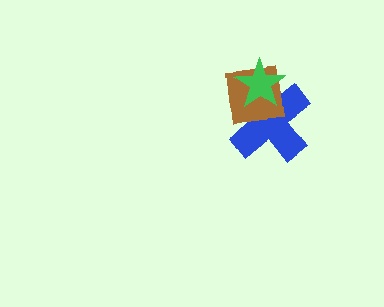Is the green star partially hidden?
No, no other shape covers it.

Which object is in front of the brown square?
The green star is in front of the brown square.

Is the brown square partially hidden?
Yes, it is partially covered by another shape.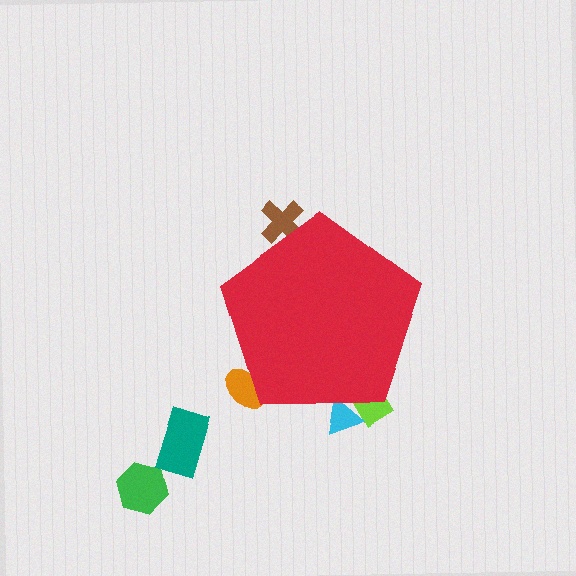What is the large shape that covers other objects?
A red pentagon.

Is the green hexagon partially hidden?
No, the green hexagon is fully visible.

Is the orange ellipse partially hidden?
Yes, the orange ellipse is partially hidden behind the red pentagon.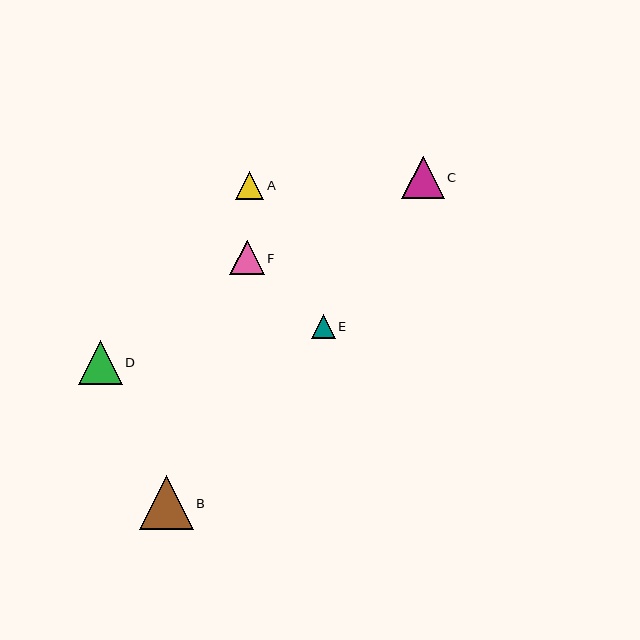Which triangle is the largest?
Triangle B is the largest with a size of approximately 54 pixels.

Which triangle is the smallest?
Triangle E is the smallest with a size of approximately 24 pixels.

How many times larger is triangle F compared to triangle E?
Triangle F is approximately 1.5 times the size of triangle E.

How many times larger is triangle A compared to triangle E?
Triangle A is approximately 1.2 times the size of triangle E.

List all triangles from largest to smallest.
From largest to smallest: B, D, C, F, A, E.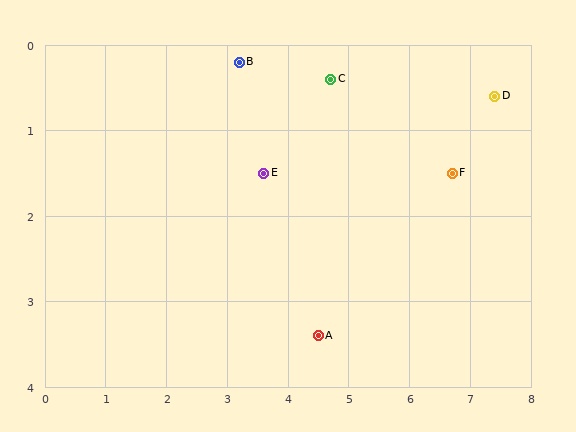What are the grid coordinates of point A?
Point A is at approximately (4.5, 3.4).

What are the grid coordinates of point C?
Point C is at approximately (4.7, 0.4).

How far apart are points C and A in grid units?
Points C and A are about 3.0 grid units apart.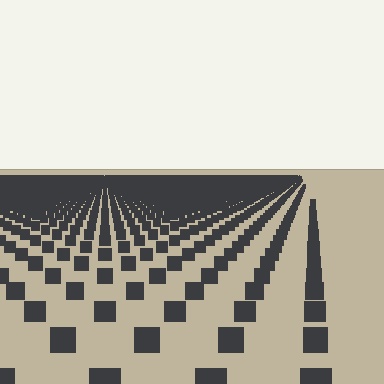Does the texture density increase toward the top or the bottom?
Density increases toward the top.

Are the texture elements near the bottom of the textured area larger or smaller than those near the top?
Larger. Near the bottom, elements are closer to the viewer and appear at a bigger on-screen size.